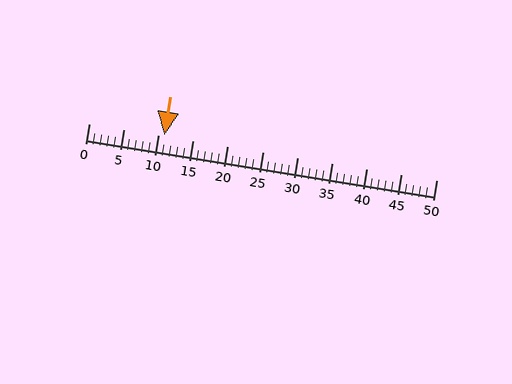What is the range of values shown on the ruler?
The ruler shows values from 0 to 50.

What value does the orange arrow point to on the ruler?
The orange arrow points to approximately 11.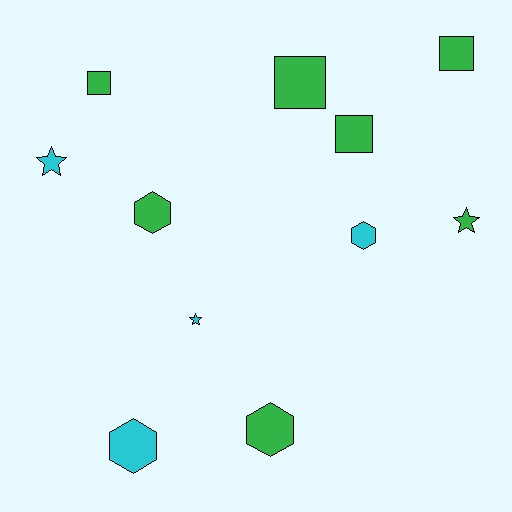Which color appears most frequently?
Green, with 7 objects.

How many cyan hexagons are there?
There are 2 cyan hexagons.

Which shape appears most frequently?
Hexagon, with 4 objects.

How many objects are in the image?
There are 11 objects.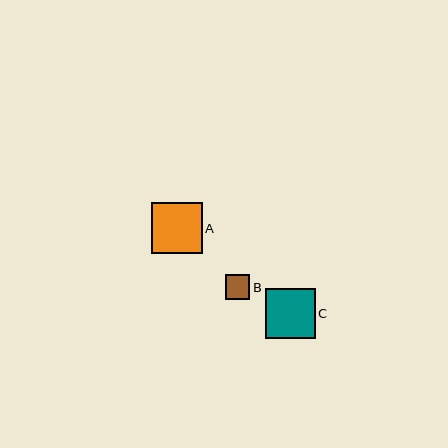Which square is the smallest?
Square B is the smallest with a size of approximately 24 pixels.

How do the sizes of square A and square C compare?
Square A and square C are approximately the same size.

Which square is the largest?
Square A is the largest with a size of approximately 51 pixels.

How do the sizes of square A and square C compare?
Square A and square C are approximately the same size.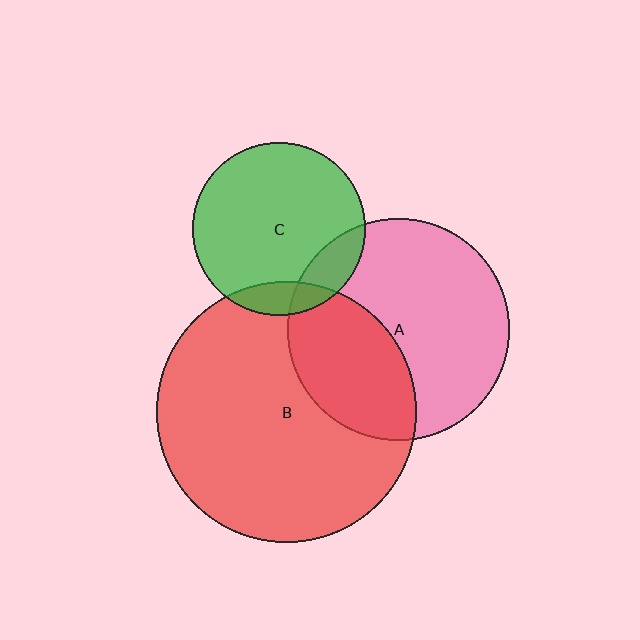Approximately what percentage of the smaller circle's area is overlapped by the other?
Approximately 35%.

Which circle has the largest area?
Circle B (red).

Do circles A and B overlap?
Yes.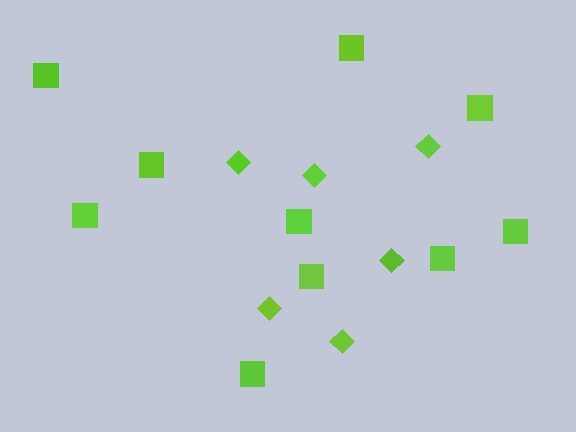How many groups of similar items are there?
There are 2 groups: one group of diamonds (6) and one group of squares (10).